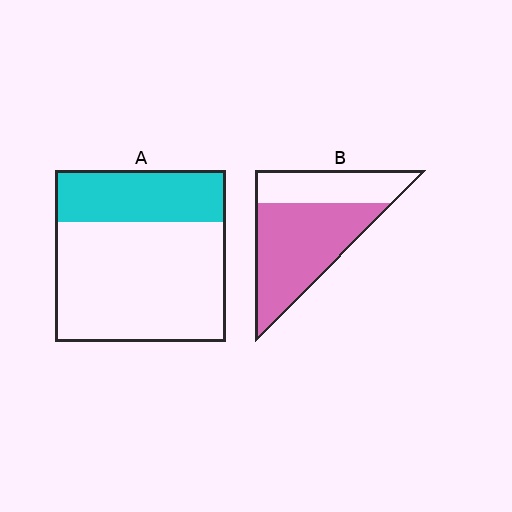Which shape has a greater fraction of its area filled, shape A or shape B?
Shape B.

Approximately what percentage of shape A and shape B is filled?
A is approximately 30% and B is approximately 65%.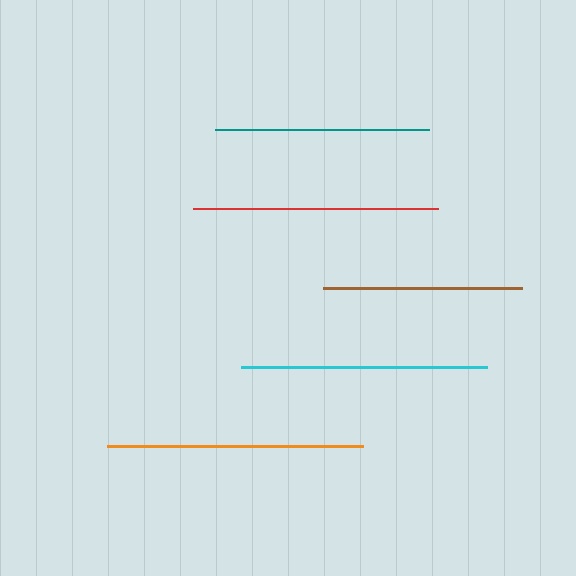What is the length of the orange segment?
The orange segment is approximately 255 pixels long.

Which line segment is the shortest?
The brown line is the shortest at approximately 198 pixels.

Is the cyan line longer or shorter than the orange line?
The orange line is longer than the cyan line.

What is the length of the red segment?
The red segment is approximately 246 pixels long.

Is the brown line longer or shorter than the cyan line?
The cyan line is longer than the brown line.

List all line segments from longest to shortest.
From longest to shortest: orange, cyan, red, teal, brown.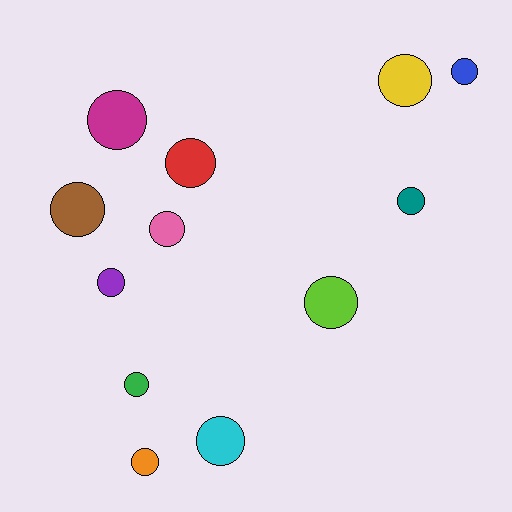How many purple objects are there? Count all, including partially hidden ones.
There is 1 purple object.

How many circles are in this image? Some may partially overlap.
There are 12 circles.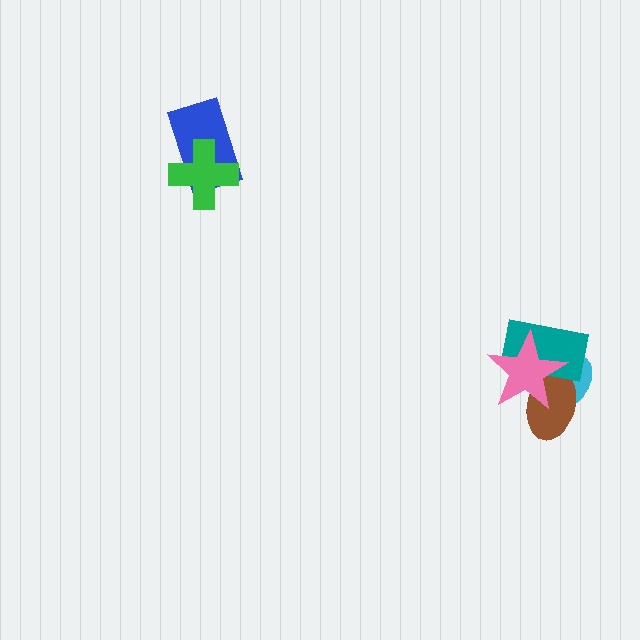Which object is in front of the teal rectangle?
The pink star is in front of the teal rectangle.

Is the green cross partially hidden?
No, no other shape covers it.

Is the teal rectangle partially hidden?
Yes, it is partially covered by another shape.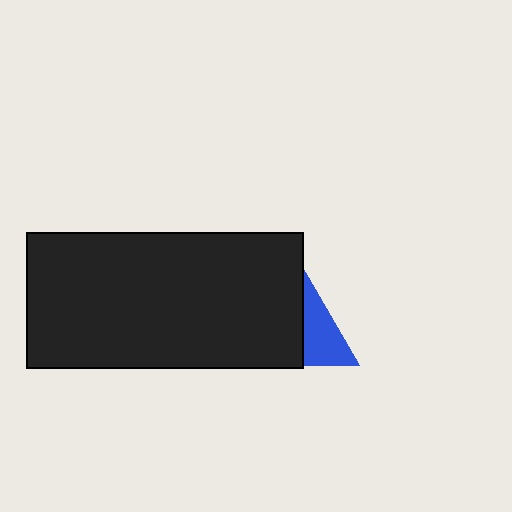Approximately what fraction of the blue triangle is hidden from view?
Roughly 67% of the blue triangle is hidden behind the black rectangle.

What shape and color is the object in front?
The object in front is a black rectangle.